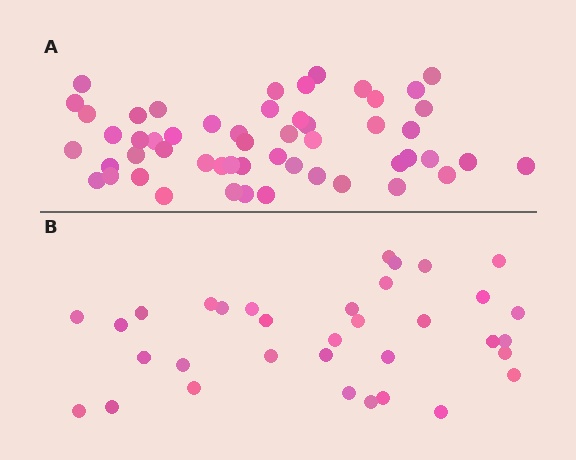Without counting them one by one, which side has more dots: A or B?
Region A (the top region) has more dots.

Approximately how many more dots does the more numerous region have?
Region A has approximately 20 more dots than region B.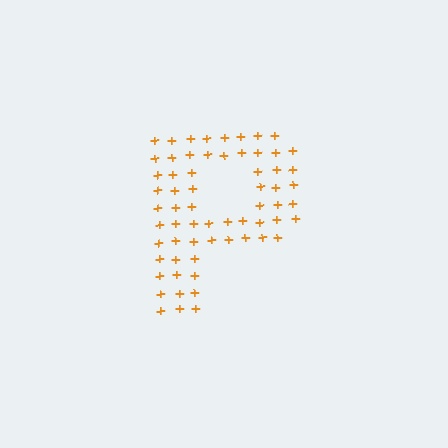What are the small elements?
The small elements are plus signs.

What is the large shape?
The large shape is the letter P.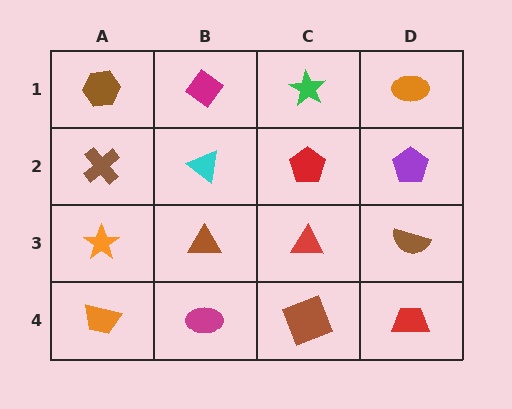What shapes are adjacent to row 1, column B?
A cyan triangle (row 2, column B), a brown hexagon (row 1, column A), a green star (row 1, column C).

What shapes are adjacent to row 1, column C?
A red pentagon (row 2, column C), a magenta diamond (row 1, column B), an orange ellipse (row 1, column D).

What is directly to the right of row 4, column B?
A brown square.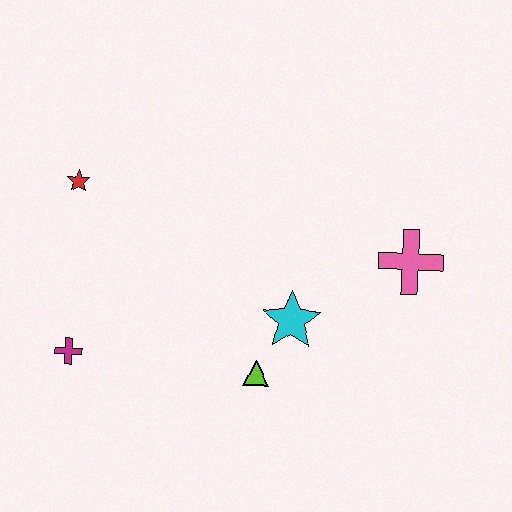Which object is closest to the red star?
The magenta cross is closest to the red star.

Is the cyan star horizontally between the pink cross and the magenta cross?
Yes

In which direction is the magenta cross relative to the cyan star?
The magenta cross is to the left of the cyan star.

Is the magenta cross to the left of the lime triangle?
Yes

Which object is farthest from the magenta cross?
The pink cross is farthest from the magenta cross.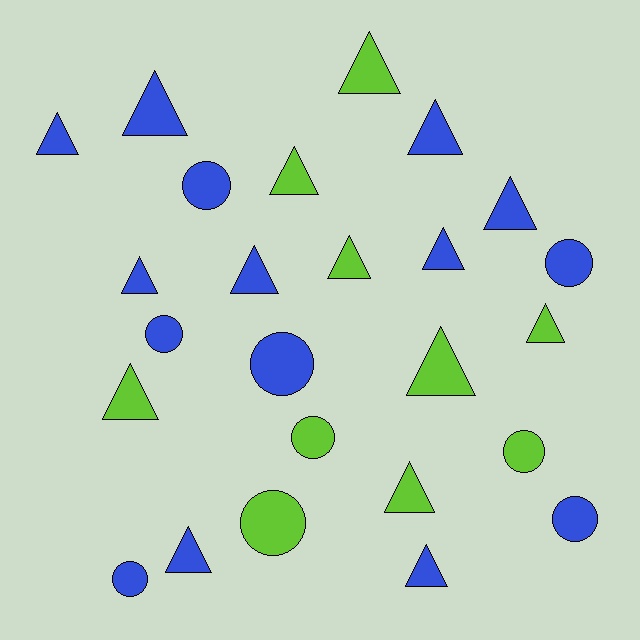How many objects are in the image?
There are 25 objects.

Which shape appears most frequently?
Triangle, with 16 objects.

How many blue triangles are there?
There are 9 blue triangles.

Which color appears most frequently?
Blue, with 15 objects.